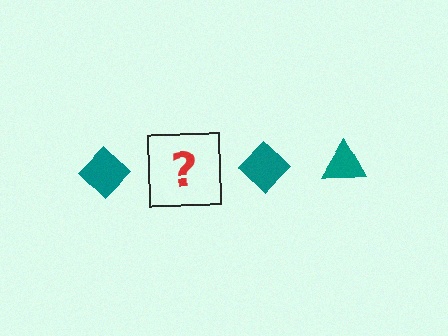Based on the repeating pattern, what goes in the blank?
The blank should be a teal triangle.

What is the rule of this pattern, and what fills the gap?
The rule is that the pattern cycles through diamond, triangle shapes in teal. The gap should be filled with a teal triangle.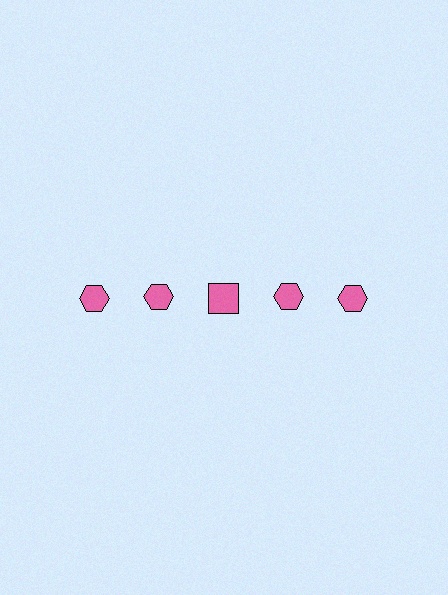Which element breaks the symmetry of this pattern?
The pink square in the top row, center column breaks the symmetry. All other shapes are pink hexagons.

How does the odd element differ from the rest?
It has a different shape: square instead of hexagon.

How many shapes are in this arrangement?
There are 5 shapes arranged in a grid pattern.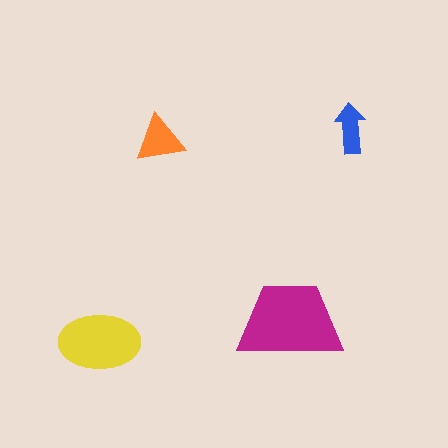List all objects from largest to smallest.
The magenta trapezoid, the yellow ellipse, the orange triangle, the blue arrow.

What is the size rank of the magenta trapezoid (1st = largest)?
1st.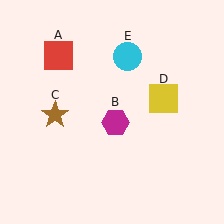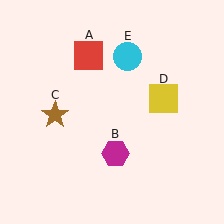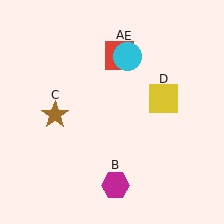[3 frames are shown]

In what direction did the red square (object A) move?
The red square (object A) moved right.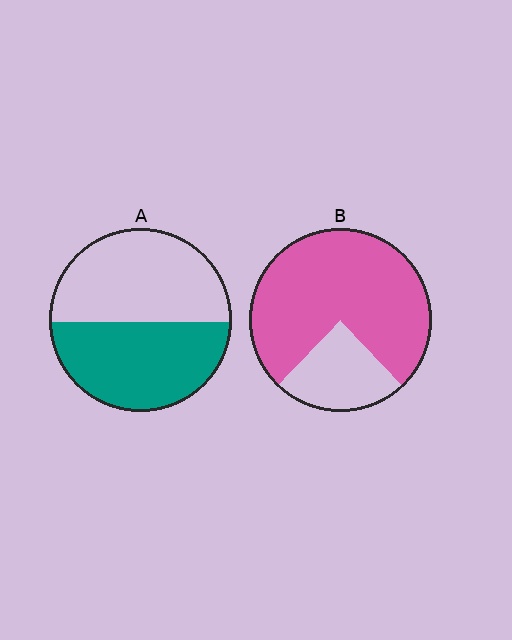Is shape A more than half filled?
Roughly half.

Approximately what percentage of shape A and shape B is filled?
A is approximately 50% and B is approximately 75%.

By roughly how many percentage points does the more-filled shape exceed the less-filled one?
By roughly 25 percentage points (B over A).